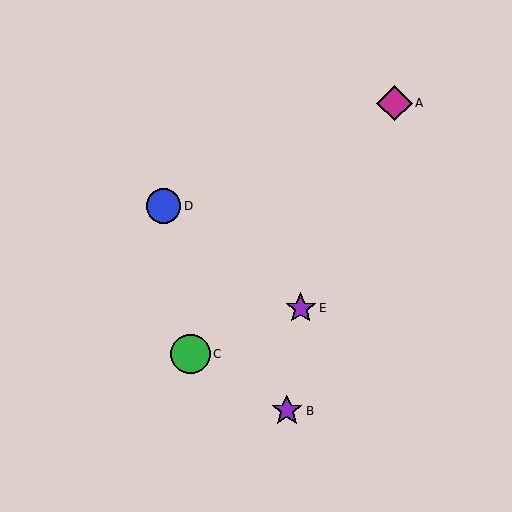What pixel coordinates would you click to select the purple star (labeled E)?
Click at (301, 308) to select the purple star E.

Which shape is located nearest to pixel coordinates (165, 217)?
The blue circle (labeled D) at (164, 206) is nearest to that location.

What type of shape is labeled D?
Shape D is a blue circle.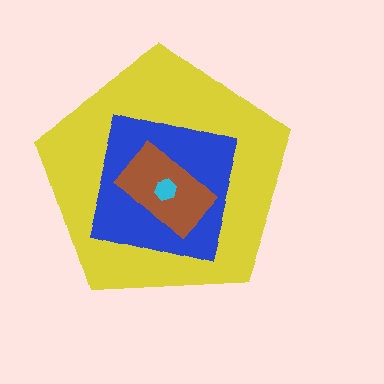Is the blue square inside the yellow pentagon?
Yes.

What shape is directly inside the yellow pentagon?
The blue square.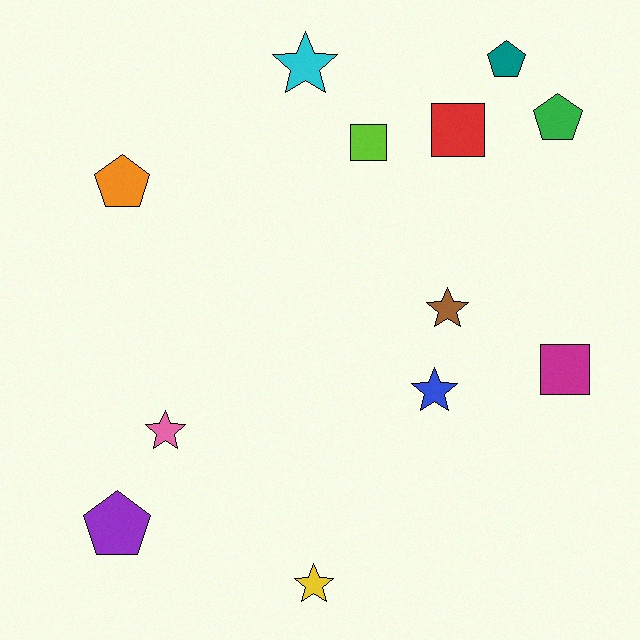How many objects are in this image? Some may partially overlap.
There are 12 objects.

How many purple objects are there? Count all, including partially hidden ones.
There is 1 purple object.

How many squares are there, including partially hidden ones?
There are 3 squares.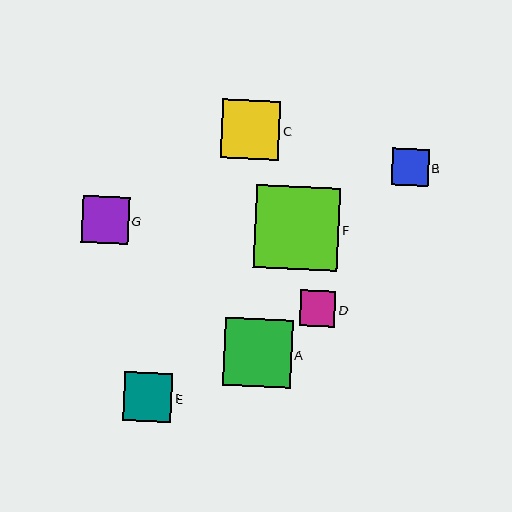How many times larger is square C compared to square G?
Square C is approximately 1.2 times the size of square G.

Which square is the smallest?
Square D is the smallest with a size of approximately 36 pixels.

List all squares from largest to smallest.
From largest to smallest: F, A, C, E, G, B, D.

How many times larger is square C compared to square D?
Square C is approximately 1.6 times the size of square D.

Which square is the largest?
Square F is the largest with a size of approximately 84 pixels.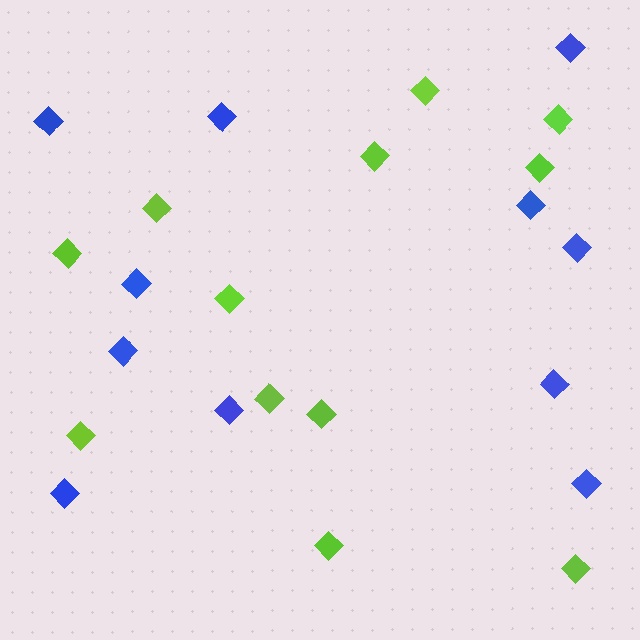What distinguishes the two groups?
There are 2 groups: one group of blue diamonds (11) and one group of lime diamonds (12).